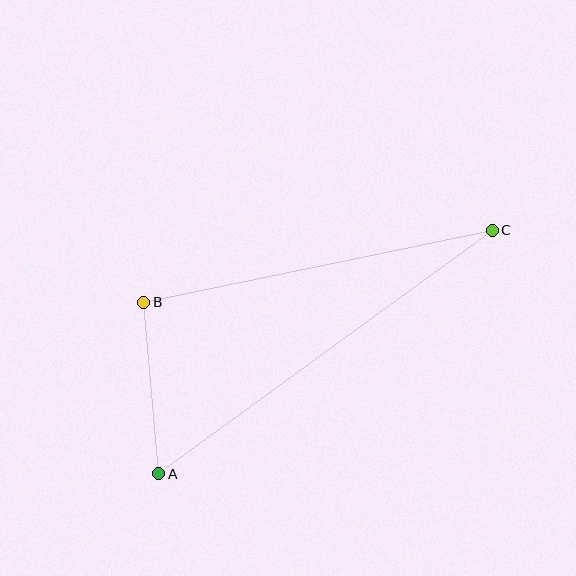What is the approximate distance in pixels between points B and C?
The distance between B and C is approximately 356 pixels.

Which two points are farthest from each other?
Points A and C are farthest from each other.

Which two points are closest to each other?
Points A and B are closest to each other.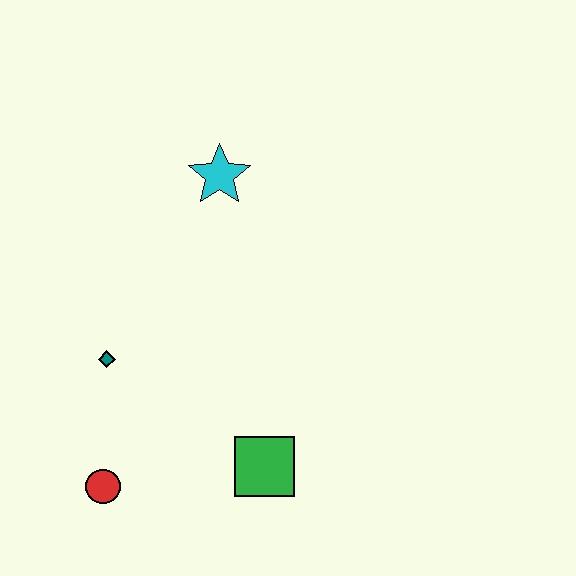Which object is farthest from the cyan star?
The red circle is farthest from the cyan star.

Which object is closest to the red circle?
The teal diamond is closest to the red circle.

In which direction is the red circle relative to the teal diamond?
The red circle is below the teal diamond.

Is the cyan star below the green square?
No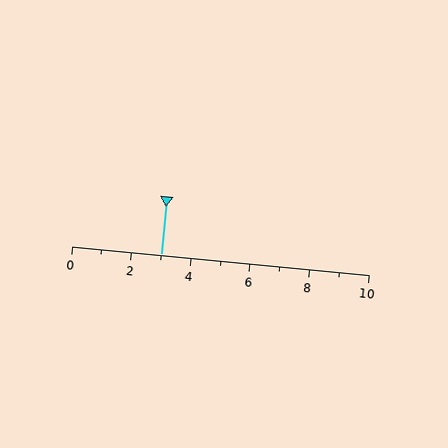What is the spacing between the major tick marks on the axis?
The major ticks are spaced 2 apart.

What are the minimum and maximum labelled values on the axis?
The axis runs from 0 to 10.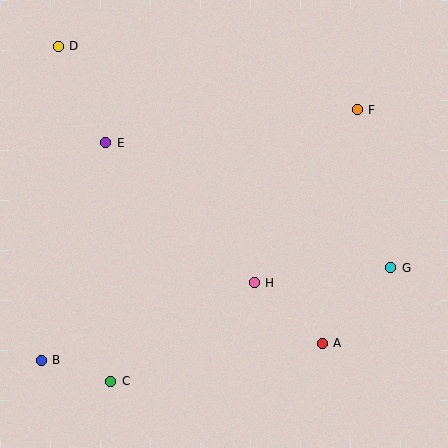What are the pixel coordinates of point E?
Point E is at (106, 143).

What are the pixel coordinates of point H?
Point H is at (254, 283).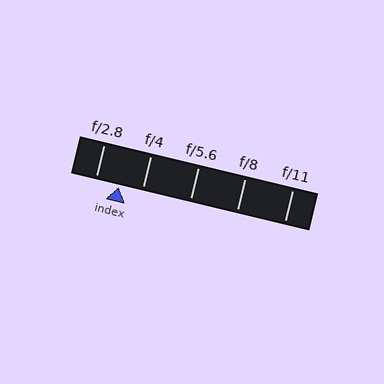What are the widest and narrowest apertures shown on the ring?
The widest aperture shown is f/2.8 and the narrowest is f/11.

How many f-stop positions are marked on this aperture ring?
There are 5 f-stop positions marked.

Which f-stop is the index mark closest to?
The index mark is closest to f/4.